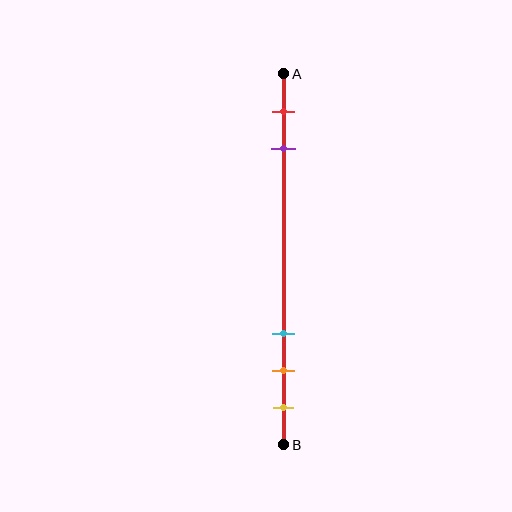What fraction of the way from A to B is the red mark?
The red mark is approximately 10% (0.1) of the way from A to B.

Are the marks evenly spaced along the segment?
No, the marks are not evenly spaced.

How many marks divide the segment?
There are 5 marks dividing the segment.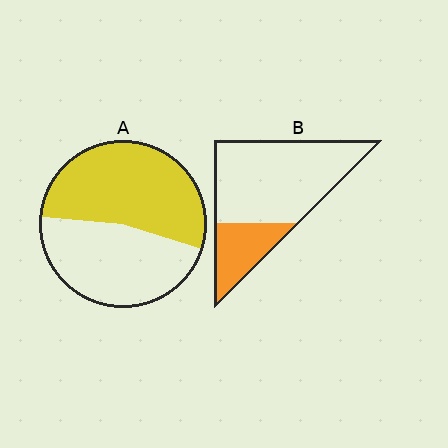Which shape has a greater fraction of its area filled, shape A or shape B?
Shape A.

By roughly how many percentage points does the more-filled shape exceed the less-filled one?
By roughly 30 percentage points (A over B).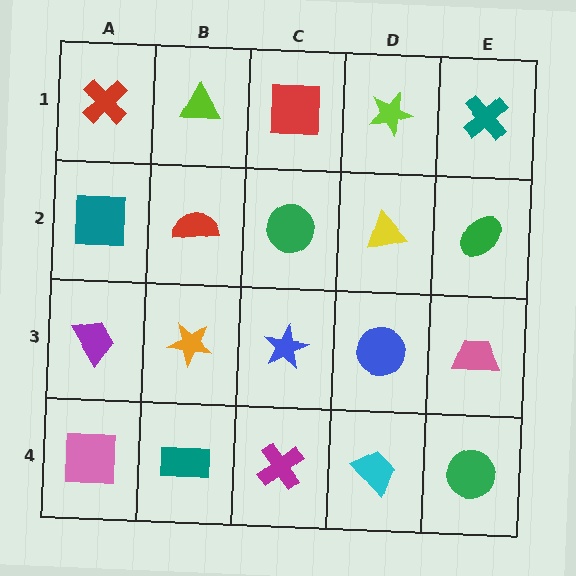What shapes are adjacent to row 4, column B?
An orange star (row 3, column B), a pink square (row 4, column A), a magenta cross (row 4, column C).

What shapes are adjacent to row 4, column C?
A blue star (row 3, column C), a teal rectangle (row 4, column B), a cyan trapezoid (row 4, column D).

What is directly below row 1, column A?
A teal square.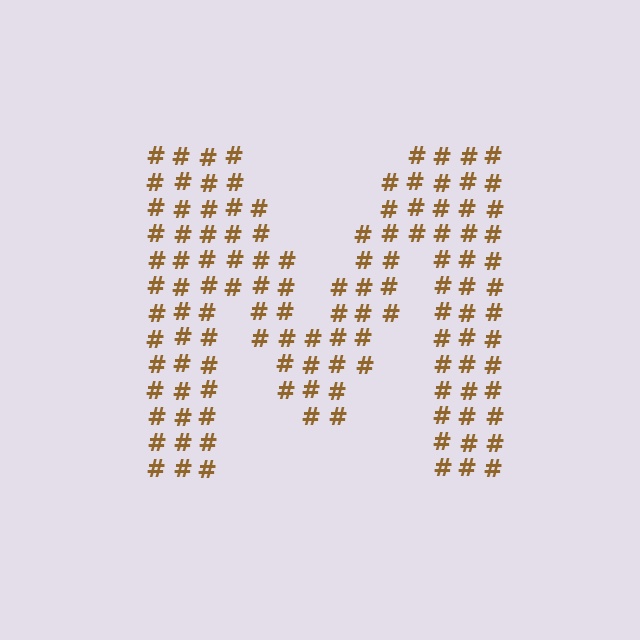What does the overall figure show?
The overall figure shows the letter M.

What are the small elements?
The small elements are hash symbols.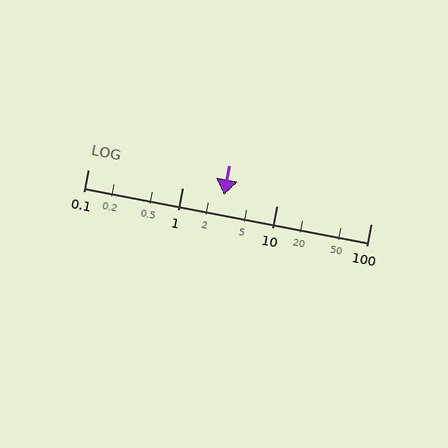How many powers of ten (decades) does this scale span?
The scale spans 3 decades, from 0.1 to 100.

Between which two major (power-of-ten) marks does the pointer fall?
The pointer is between 1 and 10.